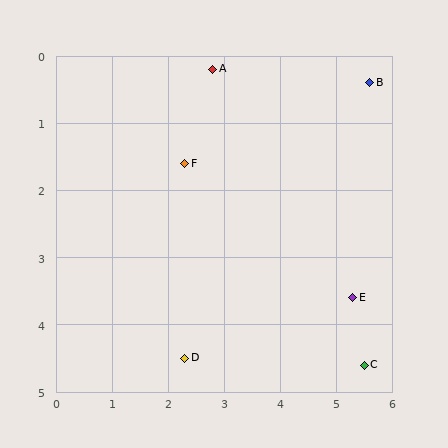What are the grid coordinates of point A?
Point A is at approximately (2.8, 0.2).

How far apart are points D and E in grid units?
Points D and E are about 3.1 grid units apart.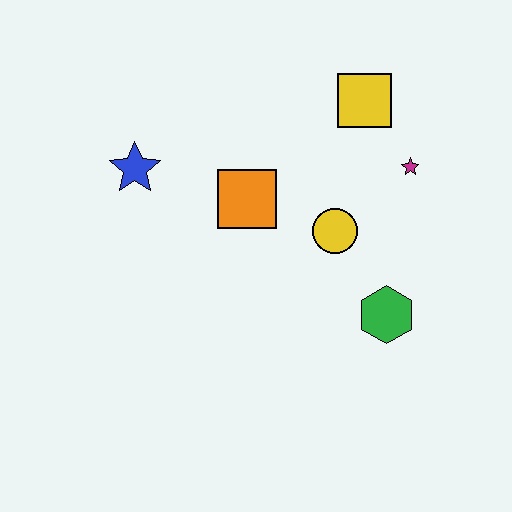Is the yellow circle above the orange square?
No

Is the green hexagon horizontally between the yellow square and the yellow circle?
No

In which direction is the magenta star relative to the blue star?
The magenta star is to the right of the blue star.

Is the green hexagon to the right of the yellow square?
Yes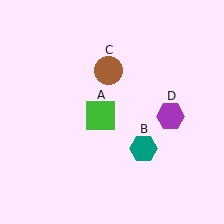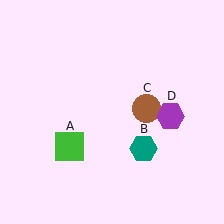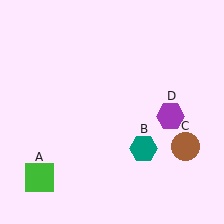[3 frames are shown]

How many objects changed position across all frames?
2 objects changed position: green square (object A), brown circle (object C).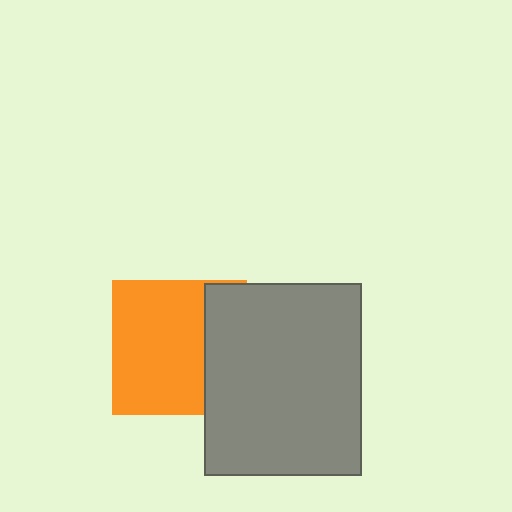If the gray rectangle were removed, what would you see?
You would see the complete orange square.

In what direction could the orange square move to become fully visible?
The orange square could move left. That would shift it out from behind the gray rectangle entirely.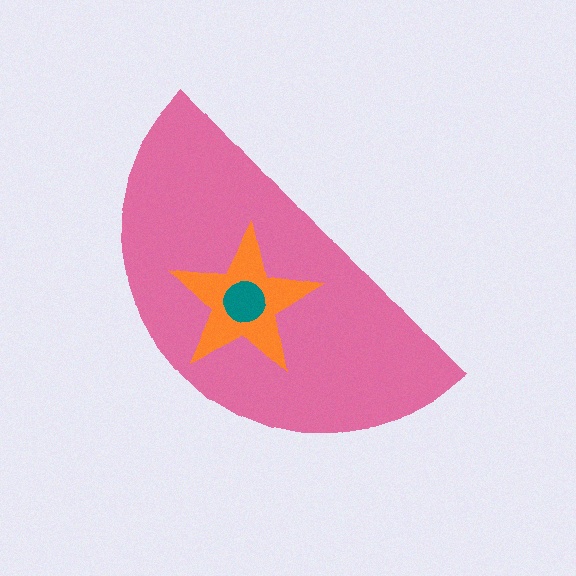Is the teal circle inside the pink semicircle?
Yes.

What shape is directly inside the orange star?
The teal circle.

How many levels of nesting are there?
3.